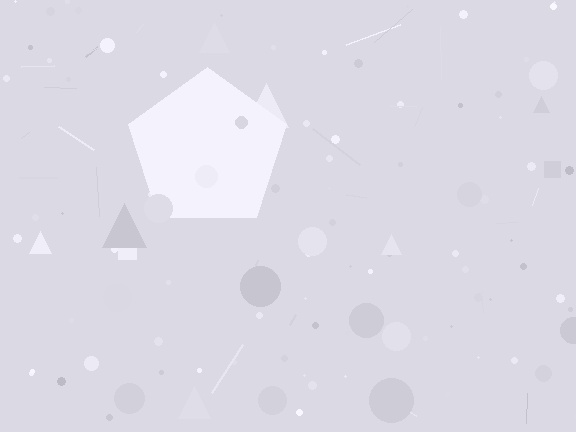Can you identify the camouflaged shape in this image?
The camouflaged shape is a pentagon.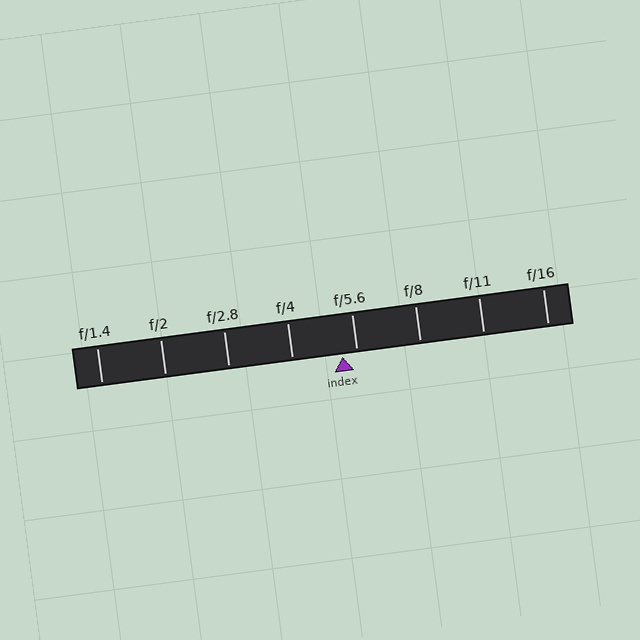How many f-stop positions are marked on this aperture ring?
There are 8 f-stop positions marked.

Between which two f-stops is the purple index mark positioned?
The index mark is between f/4 and f/5.6.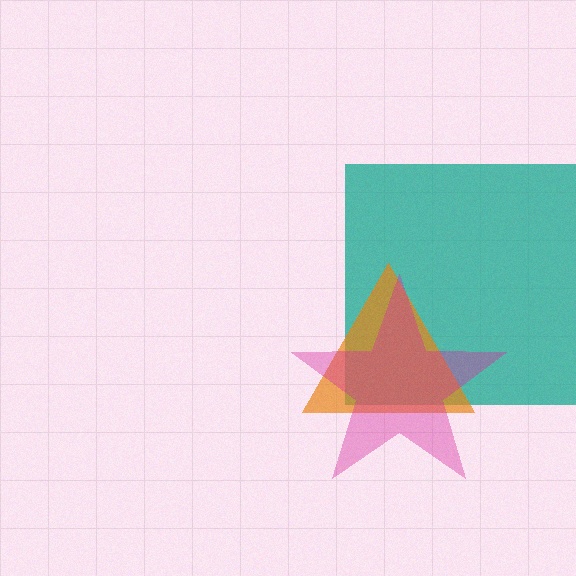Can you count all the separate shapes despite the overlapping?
Yes, there are 3 separate shapes.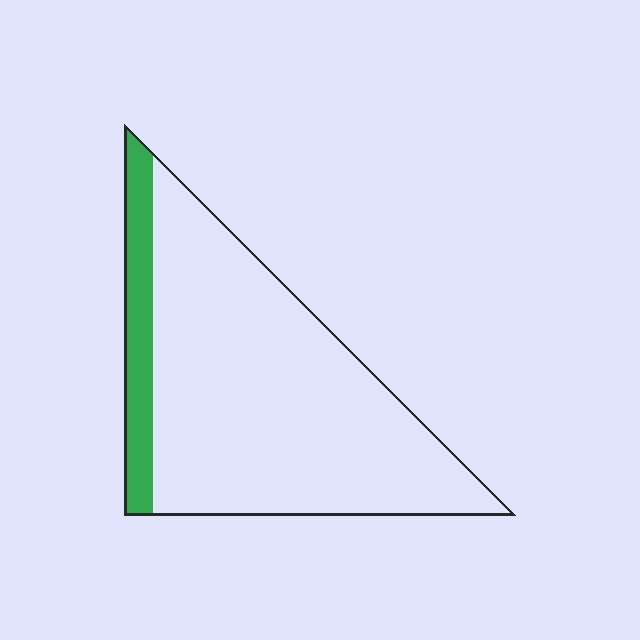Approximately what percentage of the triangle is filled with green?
Approximately 15%.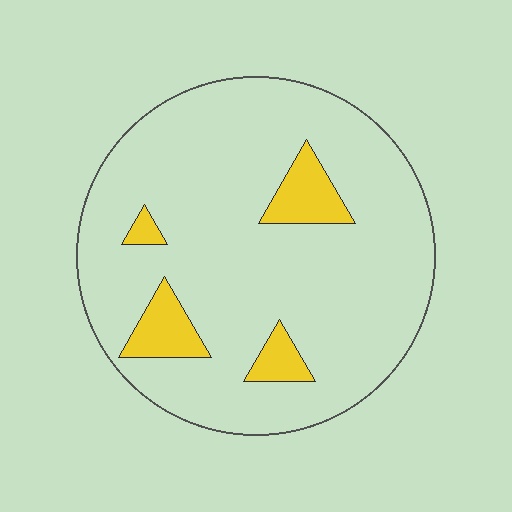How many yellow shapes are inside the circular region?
4.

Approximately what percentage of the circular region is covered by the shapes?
Approximately 10%.